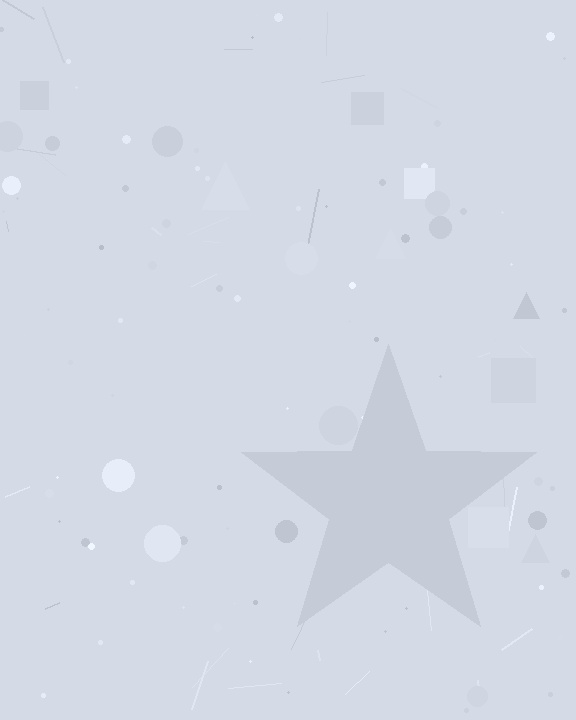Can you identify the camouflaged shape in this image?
The camouflaged shape is a star.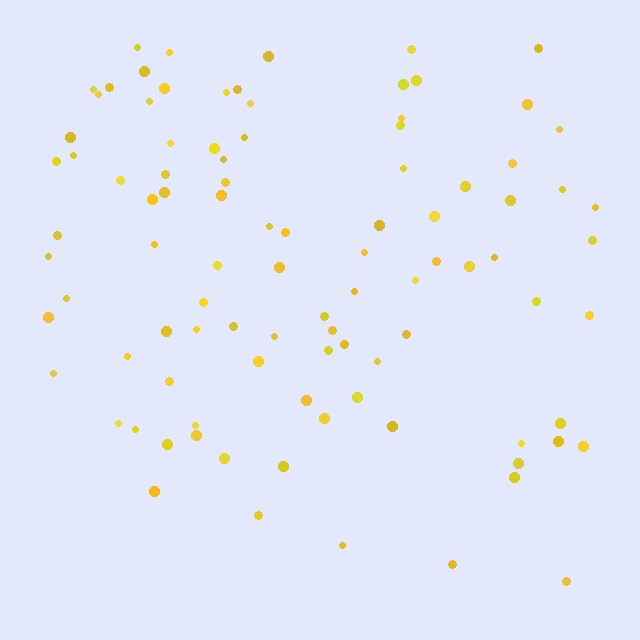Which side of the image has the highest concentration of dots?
The top.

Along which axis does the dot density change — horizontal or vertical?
Vertical.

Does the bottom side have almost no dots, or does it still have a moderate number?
Still a moderate number, just noticeably fewer than the top.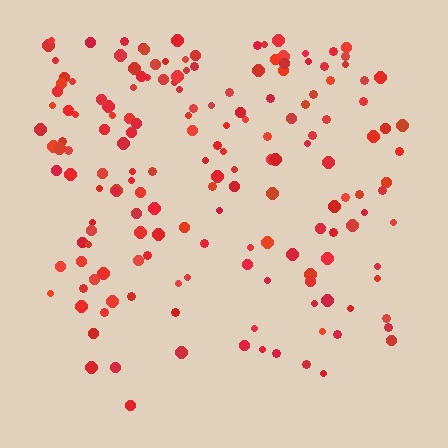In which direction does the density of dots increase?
From bottom to top, with the top side densest.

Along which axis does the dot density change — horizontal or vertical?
Vertical.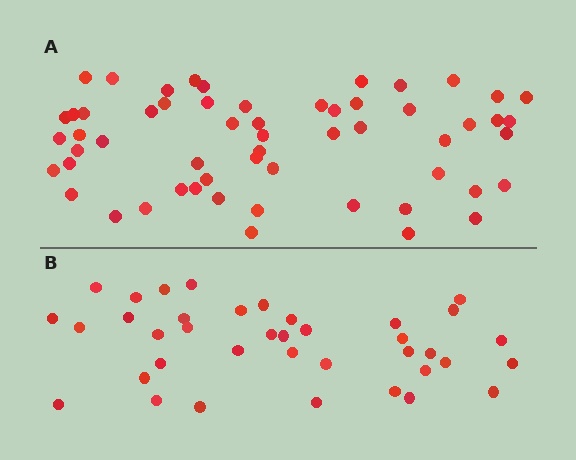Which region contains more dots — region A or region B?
Region A (the top region) has more dots.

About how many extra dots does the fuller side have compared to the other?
Region A has approximately 20 more dots than region B.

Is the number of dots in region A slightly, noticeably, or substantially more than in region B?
Region A has substantially more. The ratio is roughly 1.5 to 1.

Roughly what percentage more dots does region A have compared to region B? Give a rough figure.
About 50% more.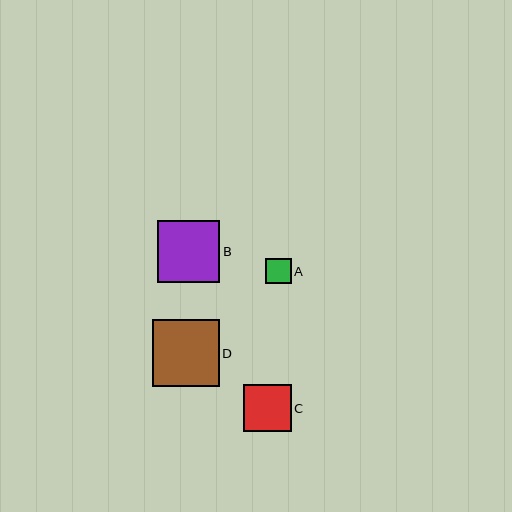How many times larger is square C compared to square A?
Square C is approximately 1.9 times the size of square A.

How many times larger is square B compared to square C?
Square B is approximately 1.3 times the size of square C.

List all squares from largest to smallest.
From largest to smallest: D, B, C, A.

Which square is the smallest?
Square A is the smallest with a size of approximately 26 pixels.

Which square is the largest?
Square D is the largest with a size of approximately 67 pixels.